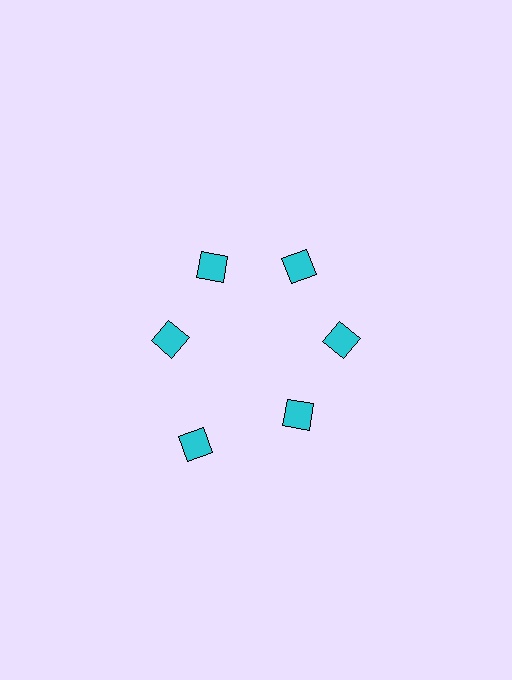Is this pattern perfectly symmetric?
No. The 6 cyan diamonds are arranged in a ring, but one element near the 7 o'clock position is pushed outward from the center, breaking the 6-fold rotational symmetry.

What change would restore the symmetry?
The symmetry would be restored by moving it inward, back onto the ring so that all 6 diamonds sit at equal angles and equal distance from the center.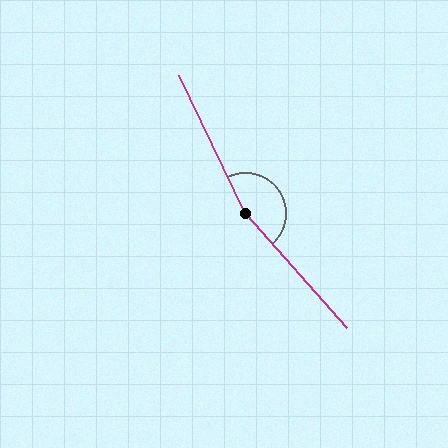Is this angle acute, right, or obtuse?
It is obtuse.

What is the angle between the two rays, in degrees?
Approximately 164 degrees.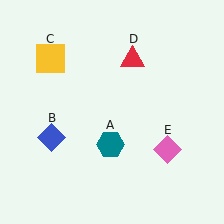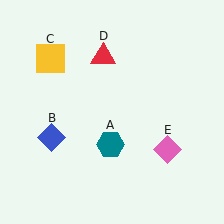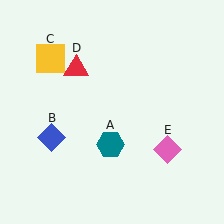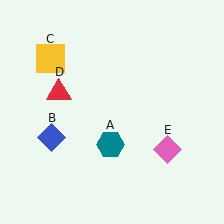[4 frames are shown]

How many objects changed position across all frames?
1 object changed position: red triangle (object D).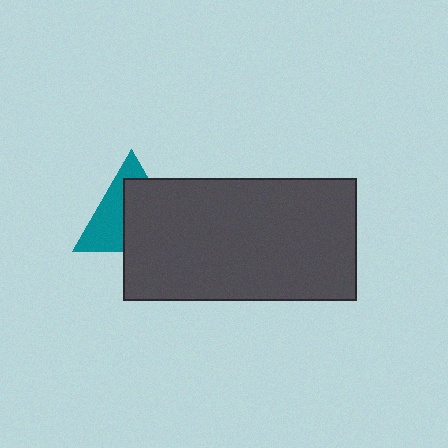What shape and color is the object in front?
The object in front is a dark gray rectangle.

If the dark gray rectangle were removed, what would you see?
You would see the complete teal triangle.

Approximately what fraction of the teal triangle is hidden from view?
Roughly 56% of the teal triangle is hidden behind the dark gray rectangle.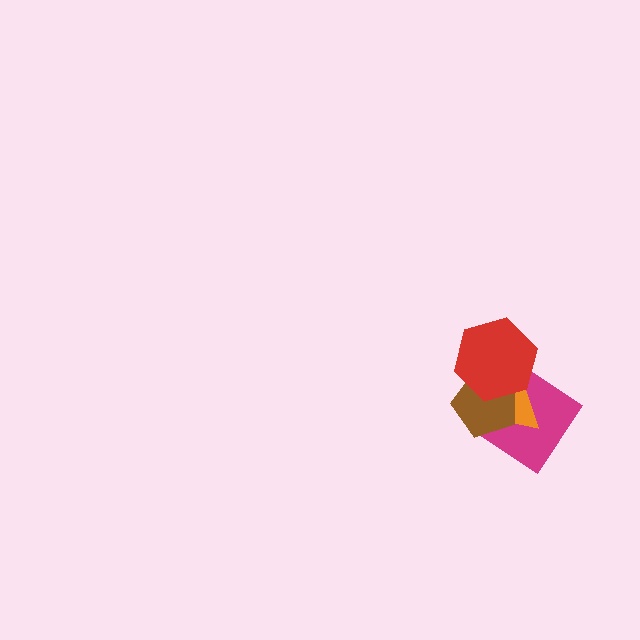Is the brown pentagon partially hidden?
Yes, it is partially covered by another shape.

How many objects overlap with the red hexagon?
3 objects overlap with the red hexagon.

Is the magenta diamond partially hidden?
Yes, it is partially covered by another shape.